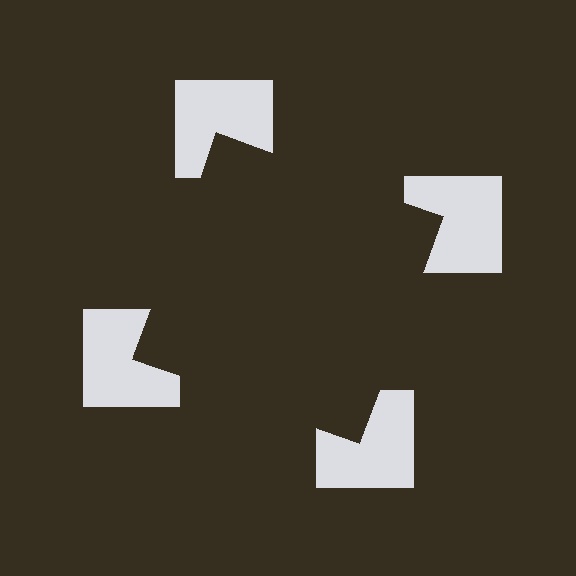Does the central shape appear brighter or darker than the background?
It typically appears slightly darker than the background, even though no actual brightness change is drawn.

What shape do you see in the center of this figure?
An illusory square — its edges are inferred from the aligned wedge cuts in the notched squares, not physically drawn.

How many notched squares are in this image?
There are 4 — one at each vertex of the illusory square.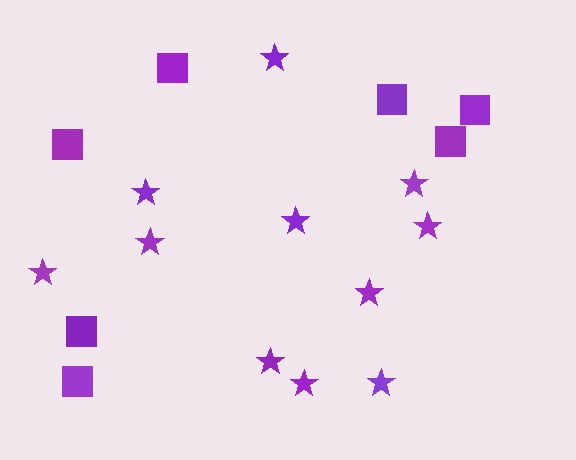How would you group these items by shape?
There are 2 groups: one group of stars (11) and one group of squares (7).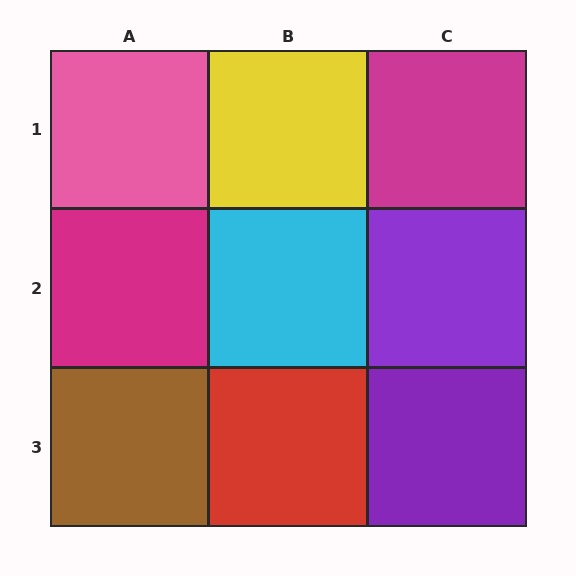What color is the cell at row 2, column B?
Cyan.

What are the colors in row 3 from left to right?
Brown, red, purple.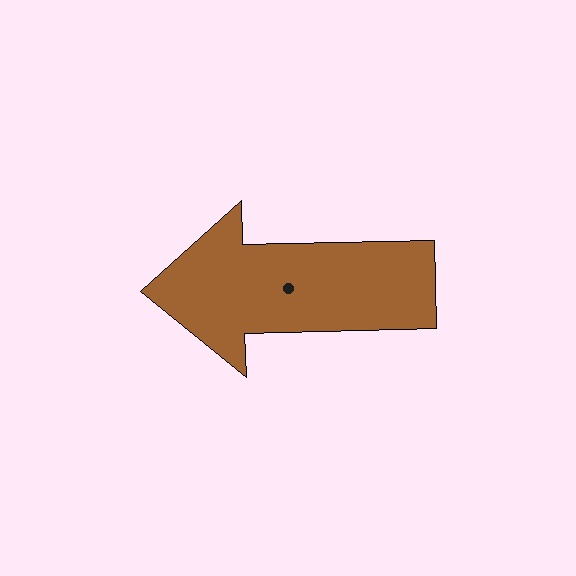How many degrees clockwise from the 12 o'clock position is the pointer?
Approximately 269 degrees.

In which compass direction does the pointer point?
West.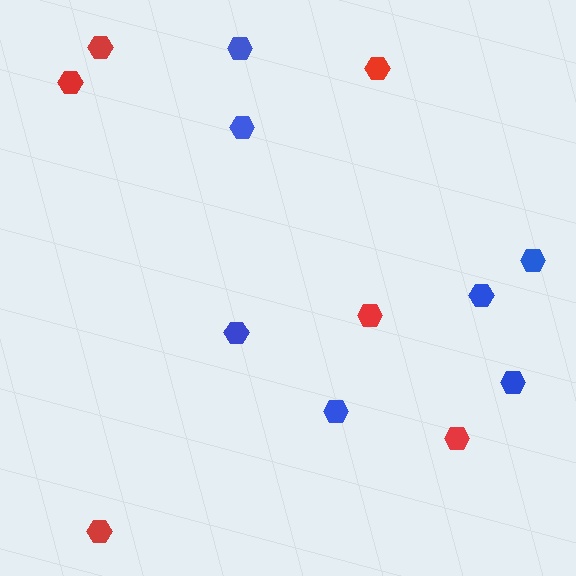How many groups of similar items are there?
There are 2 groups: one group of red hexagons (6) and one group of blue hexagons (7).